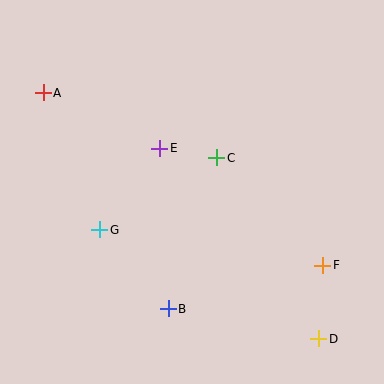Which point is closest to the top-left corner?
Point A is closest to the top-left corner.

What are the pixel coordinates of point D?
Point D is at (319, 339).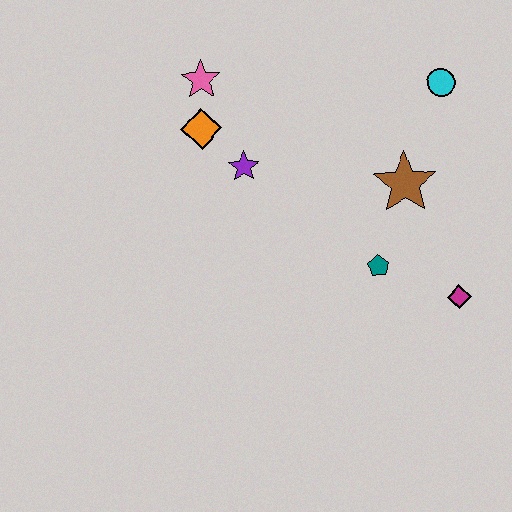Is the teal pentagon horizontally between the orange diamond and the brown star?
Yes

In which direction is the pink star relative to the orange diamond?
The pink star is above the orange diamond.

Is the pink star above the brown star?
Yes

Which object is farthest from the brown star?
The pink star is farthest from the brown star.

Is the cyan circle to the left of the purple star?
No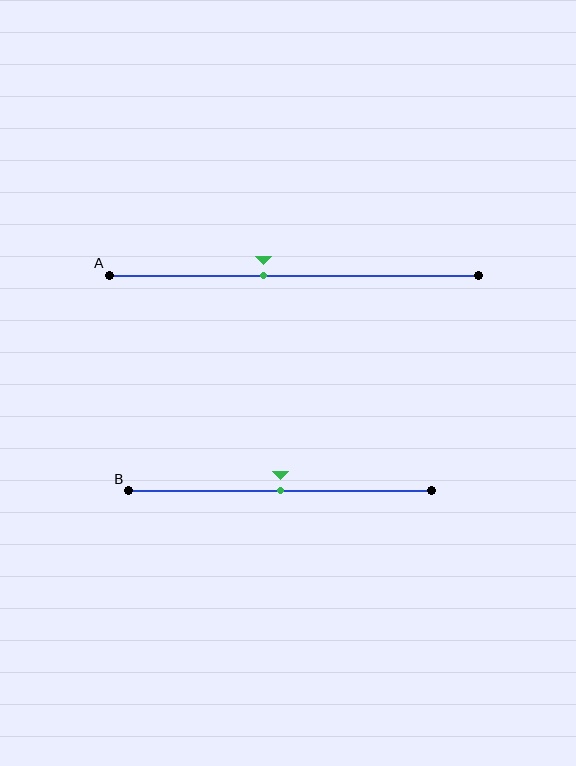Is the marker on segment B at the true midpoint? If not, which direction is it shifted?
Yes, the marker on segment B is at the true midpoint.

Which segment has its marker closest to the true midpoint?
Segment B has its marker closest to the true midpoint.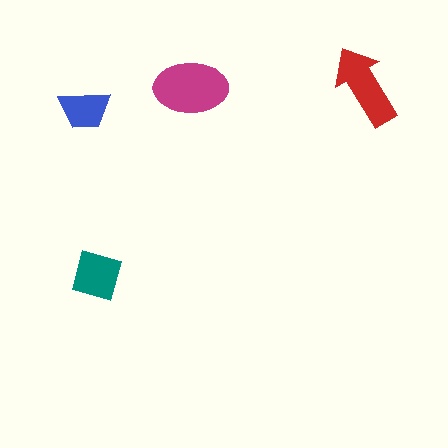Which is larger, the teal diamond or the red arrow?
The red arrow.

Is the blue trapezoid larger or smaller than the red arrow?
Smaller.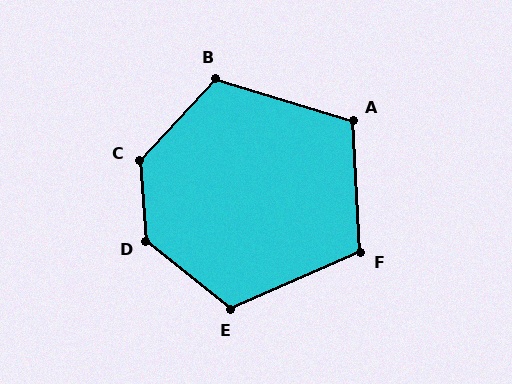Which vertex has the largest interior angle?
D, at approximately 133 degrees.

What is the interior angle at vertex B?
Approximately 116 degrees (obtuse).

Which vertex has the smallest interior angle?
A, at approximately 110 degrees.